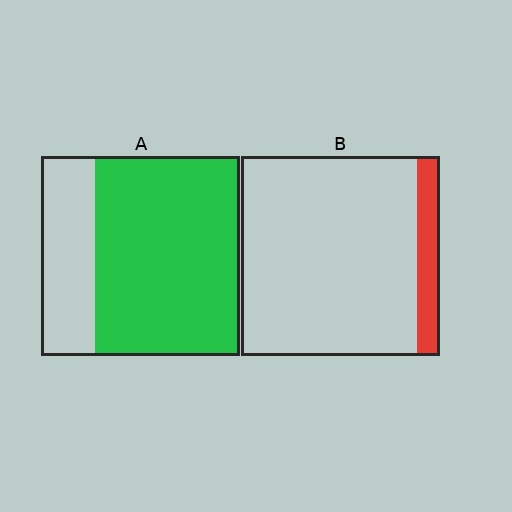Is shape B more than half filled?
No.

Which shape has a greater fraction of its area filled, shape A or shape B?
Shape A.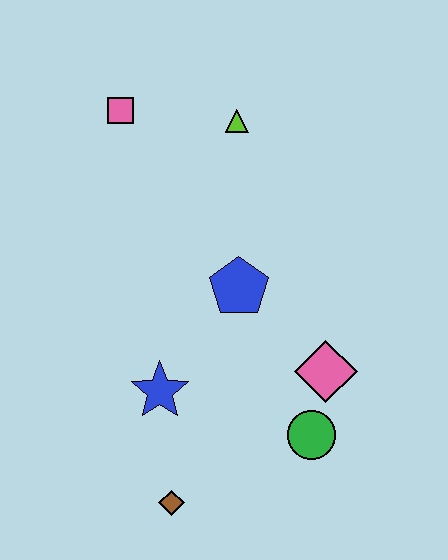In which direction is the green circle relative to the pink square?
The green circle is below the pink square.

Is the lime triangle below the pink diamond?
No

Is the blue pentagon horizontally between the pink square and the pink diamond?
Yes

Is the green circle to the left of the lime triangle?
No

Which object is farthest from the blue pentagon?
The brown diamond is farthest from the blue pentagon.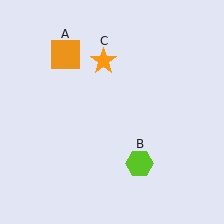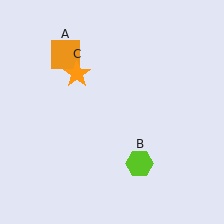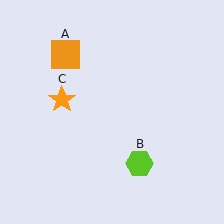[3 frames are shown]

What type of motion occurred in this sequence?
The orange star (object C) rotated counterclockwise around the center of the scene.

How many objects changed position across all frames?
1 object changed position: orange star (object C).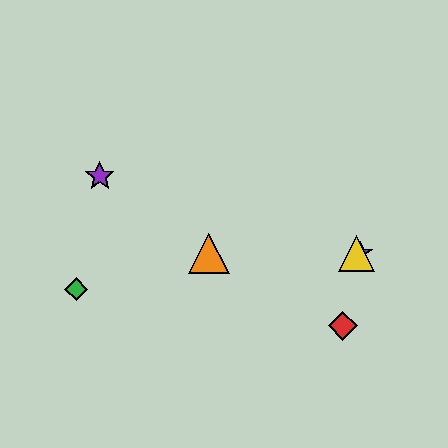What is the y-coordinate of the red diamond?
The red diamond is at y≈326.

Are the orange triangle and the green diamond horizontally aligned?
No, the orange triangle is at y≈253 and the green diamond is at y≈289.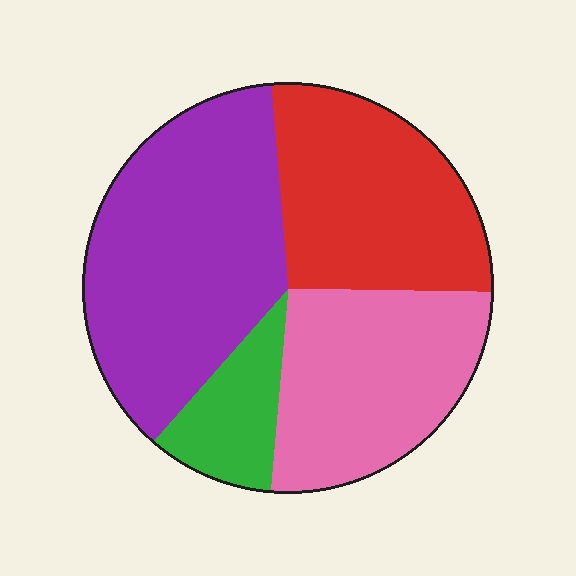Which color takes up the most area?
Purple, at roughly 35%.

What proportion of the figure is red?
Red covers 27% of the figure.